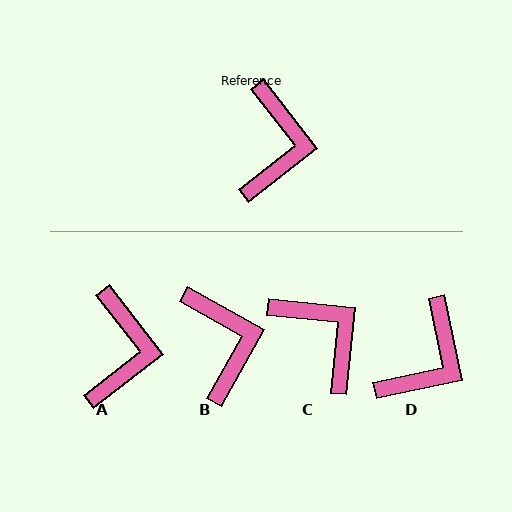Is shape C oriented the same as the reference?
No, it is off by about 47 degrees.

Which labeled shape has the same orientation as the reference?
A.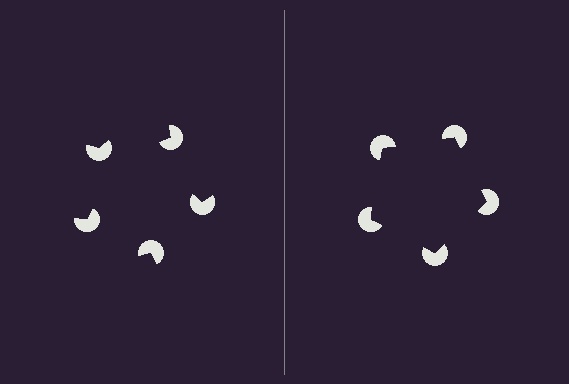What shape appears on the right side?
An illusory pentagon.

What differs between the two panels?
The pac-man discs are positioned identically on both sides; only the wedge orientations differ. On the right they align to a pentagon; on the left they are misaligned.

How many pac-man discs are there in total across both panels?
10 — 5 on each side.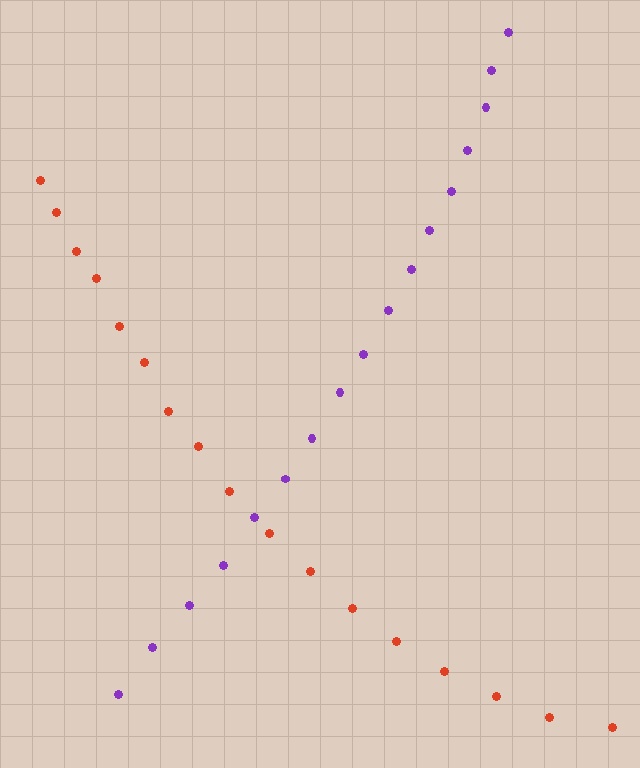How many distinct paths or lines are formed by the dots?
There are 2 distinct paths.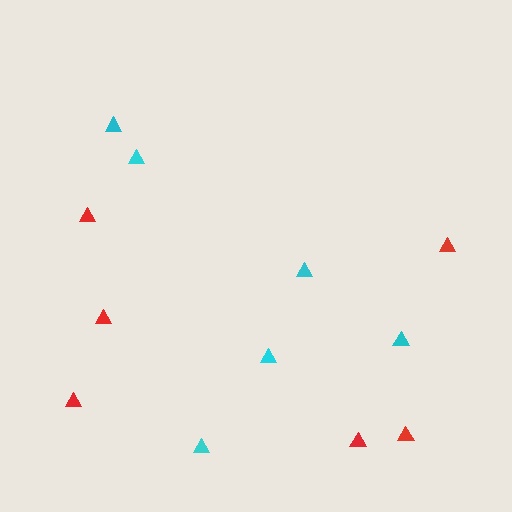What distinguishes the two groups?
There are 2 groups: one group of cyan triangles (6) and one group of red triangles (6).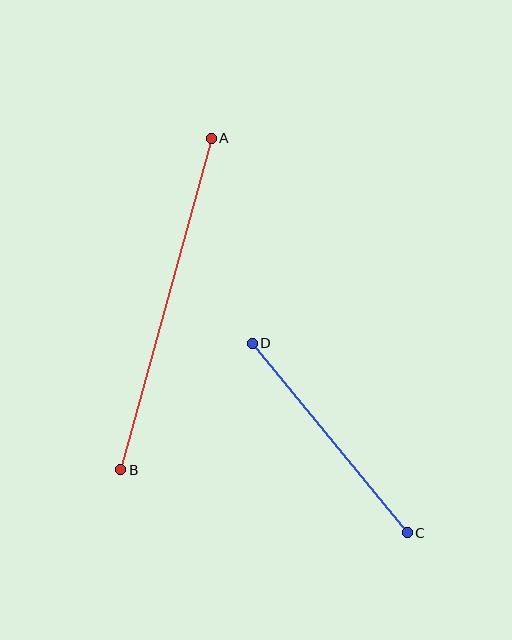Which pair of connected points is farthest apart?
Points A and B are farthest apart.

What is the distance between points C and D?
The distance is approximately 245 pixels.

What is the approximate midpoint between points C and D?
The midpoint is at approximately (330, 438) pixels.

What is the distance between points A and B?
The distance is approximately 344 pixels.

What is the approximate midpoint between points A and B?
The midpoint is at approximately (166, 304) pixels.